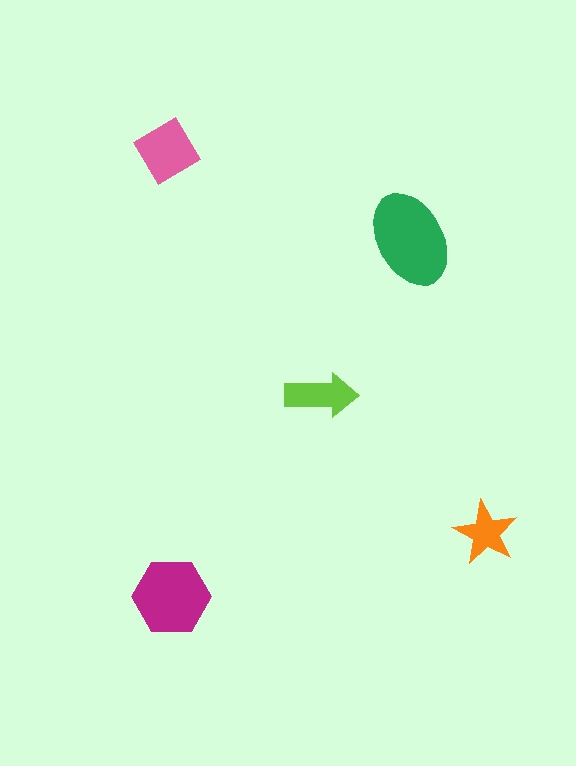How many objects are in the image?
There are 5 objects in the image.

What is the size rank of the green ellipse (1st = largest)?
1st.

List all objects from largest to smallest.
The green ellipse, the magenta hexagon, the pink diamond, the lime arrow, the orange star.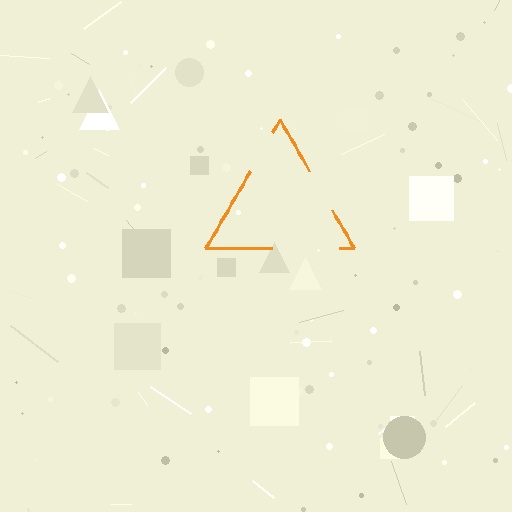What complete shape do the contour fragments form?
The contour fragments form a triangle.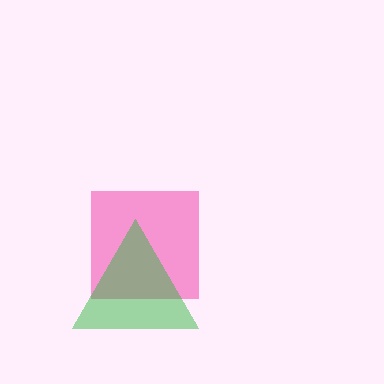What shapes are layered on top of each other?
The layered shapes are: a pink square, a green triangle.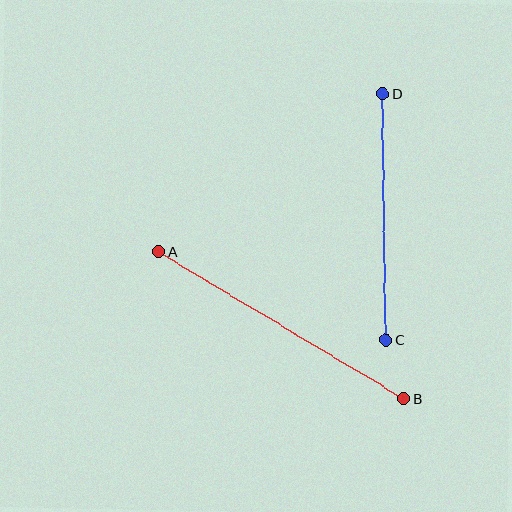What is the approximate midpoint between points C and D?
The midpoint is at approximately (384, 217) pixels.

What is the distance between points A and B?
The distance is approximately 286 pixels.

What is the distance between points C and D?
The distance is approximately 246 pixels.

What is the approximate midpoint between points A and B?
The midpoint is at approximately (281, 325) pixels.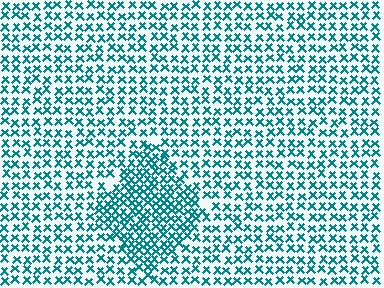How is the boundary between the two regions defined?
The boundary is defined by a change in element density (approximately 1.8x ratio). All elements are the same color, size, and shape.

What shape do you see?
I see a diamond.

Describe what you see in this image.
The image contains small teal elements arranged at two different densities. A diamond-shaped region is visible where the elements are more densely packed than the surrounding area.